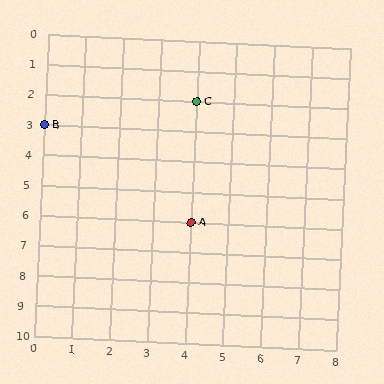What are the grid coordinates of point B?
Point B is at grid coordinates (0, 3).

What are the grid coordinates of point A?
Point A is at grid coordinates (4, 6).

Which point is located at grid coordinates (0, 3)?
Point B is at (0, 3).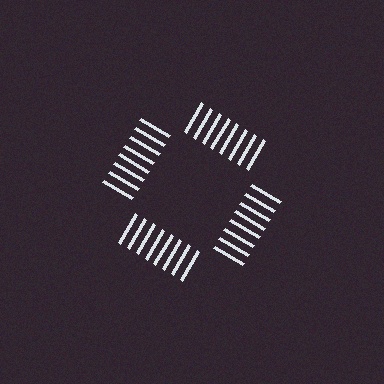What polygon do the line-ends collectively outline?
An illusory square — the line segments terminate on its edges but no continuous stroke is drawn.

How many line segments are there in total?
32 — 8 along each of the 4 edges.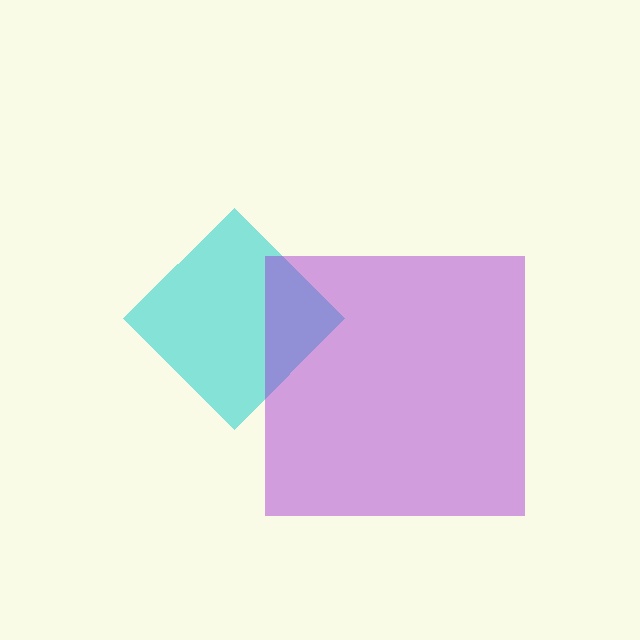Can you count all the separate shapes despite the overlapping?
Yes, there are 2 separate shapes.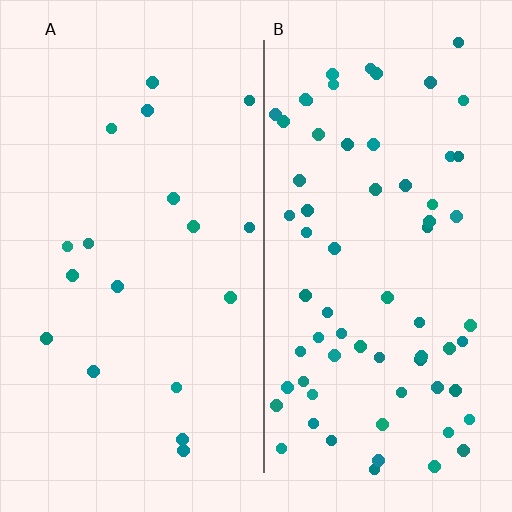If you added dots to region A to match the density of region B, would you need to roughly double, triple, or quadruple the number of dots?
Approximately quadruple.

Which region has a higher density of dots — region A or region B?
B (the right).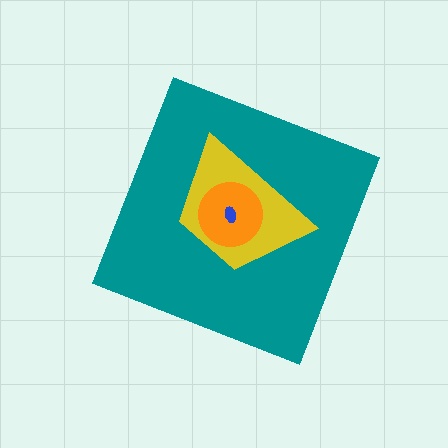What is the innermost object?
The blue ellipse.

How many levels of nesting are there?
4.